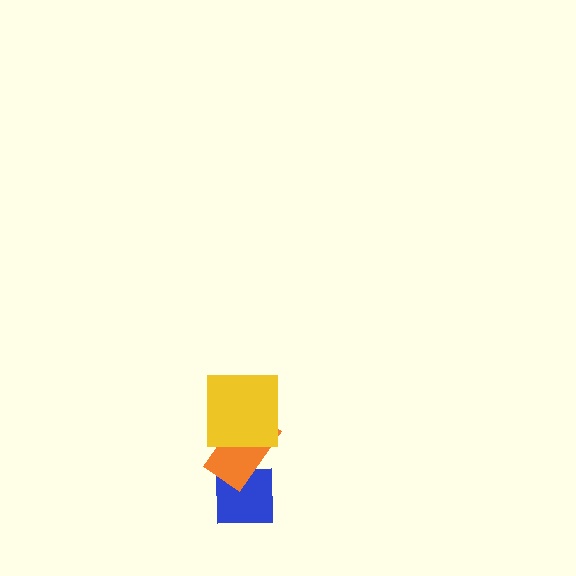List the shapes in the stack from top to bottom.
From top to bottom: the yellow square, the orange rectangle, the blue square.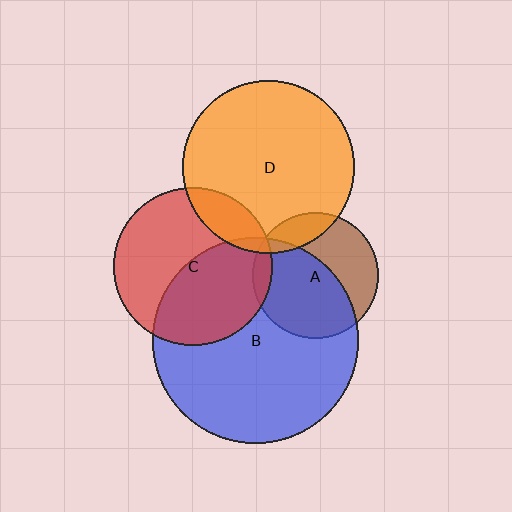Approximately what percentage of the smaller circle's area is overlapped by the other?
Approximately 15%.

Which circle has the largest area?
Circle B (blue).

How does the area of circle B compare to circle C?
Approximately 1.7 times.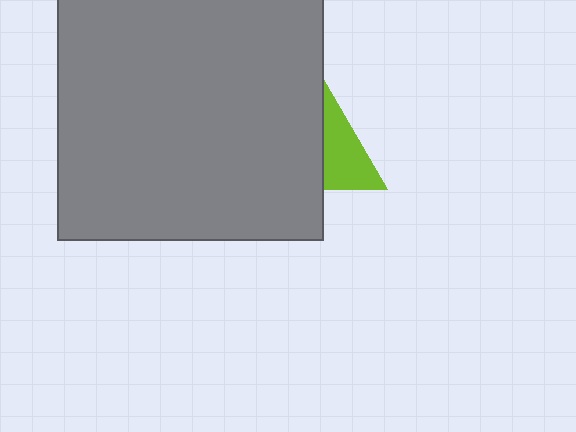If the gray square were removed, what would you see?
You would see the complete lime triangle.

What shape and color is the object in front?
The object in front is a gray square.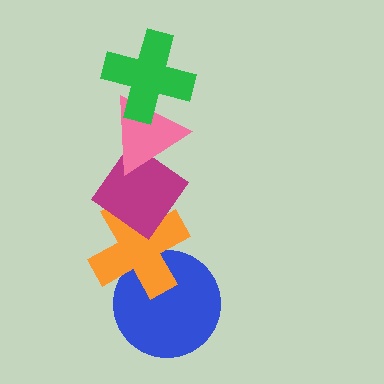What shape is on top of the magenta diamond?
The pink triangle is on top of the magenta diamond.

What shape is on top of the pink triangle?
The green cross is on top of the pink triangle.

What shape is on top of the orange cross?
The magenta diamond is on top of the orange cross.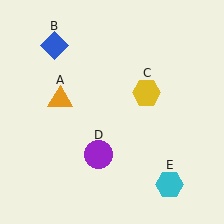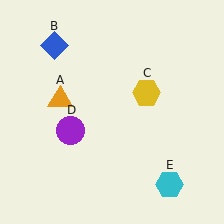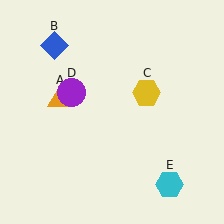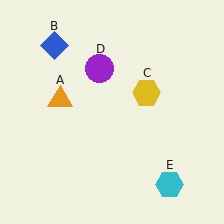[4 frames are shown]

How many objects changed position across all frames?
1 object changed position: purple circle (object D).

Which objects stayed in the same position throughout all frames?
Orange triangle (object A) and blue diamond (object B) and yellow hexagon (object C) and cyan hexagon (object E) remained stationary.